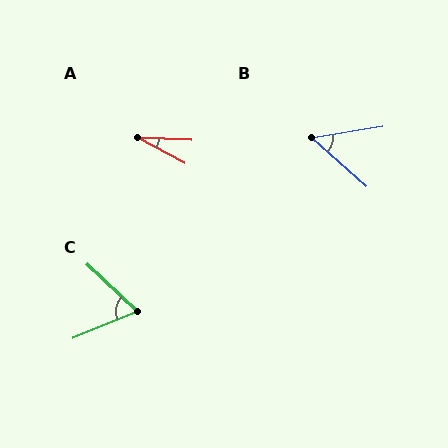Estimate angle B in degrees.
Approximately 51 degrees.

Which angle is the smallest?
A, at approximately 25 degrees.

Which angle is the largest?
C, at approximately 65 degrees.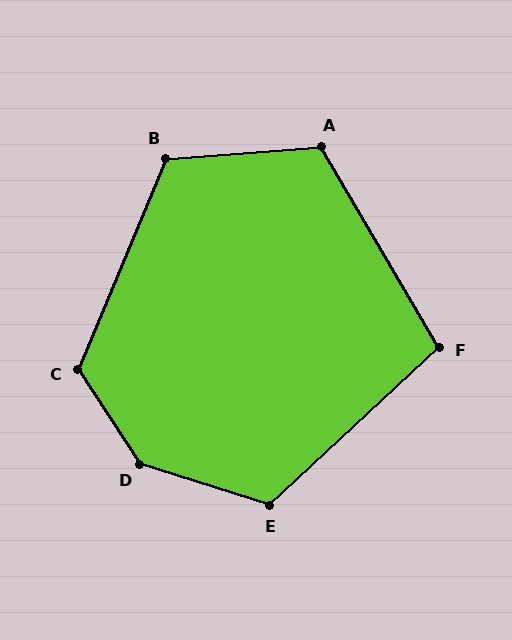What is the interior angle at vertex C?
Approximately 124 degrees (obtuse).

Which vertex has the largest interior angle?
D, at approximately 141 degrees.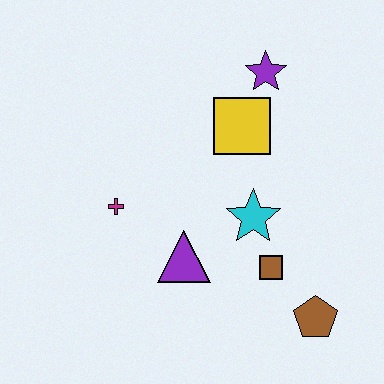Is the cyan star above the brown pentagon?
Yes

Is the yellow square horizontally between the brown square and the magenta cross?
Yes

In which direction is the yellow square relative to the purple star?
The yellow square is below the purple star.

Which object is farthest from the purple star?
The brown pentagon is farthest from the purple star.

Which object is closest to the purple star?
The yellow square is closest to the purple star.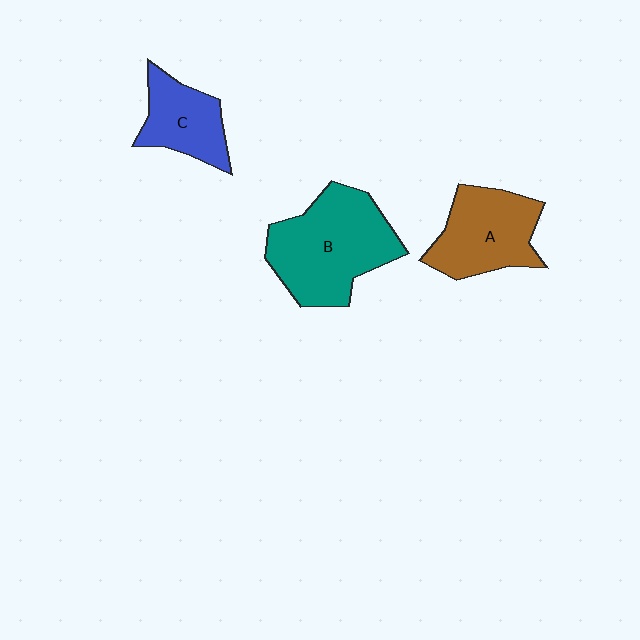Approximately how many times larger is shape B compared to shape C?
Approximately 1.9 times.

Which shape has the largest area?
Shape B (teal).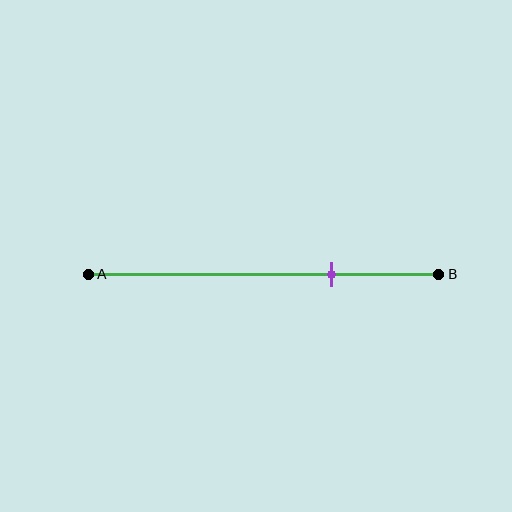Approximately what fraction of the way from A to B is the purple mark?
The purple mark is approximately 70% of the way from A to B.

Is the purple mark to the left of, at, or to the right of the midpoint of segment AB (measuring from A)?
The purple mark is to the right of the midpoint of segment AB.